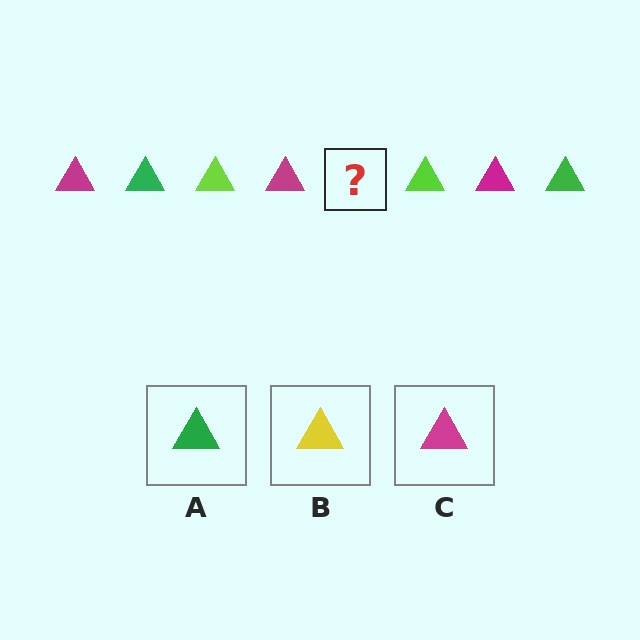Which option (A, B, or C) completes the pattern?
A.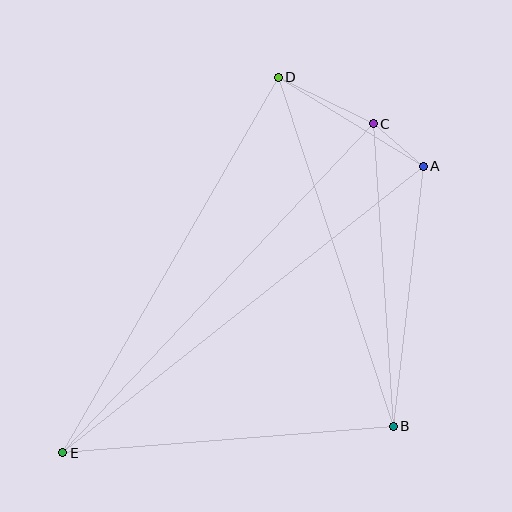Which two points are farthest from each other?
Points A and E are farthest from each other.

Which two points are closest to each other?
Points A and C are closest to each other.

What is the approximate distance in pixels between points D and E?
The distance between D and E is approximately 433 pixels.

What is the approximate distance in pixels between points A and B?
The distance between A and B is approximately 262 pixels.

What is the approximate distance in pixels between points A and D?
The distance between A and D is approximately 170 pixels.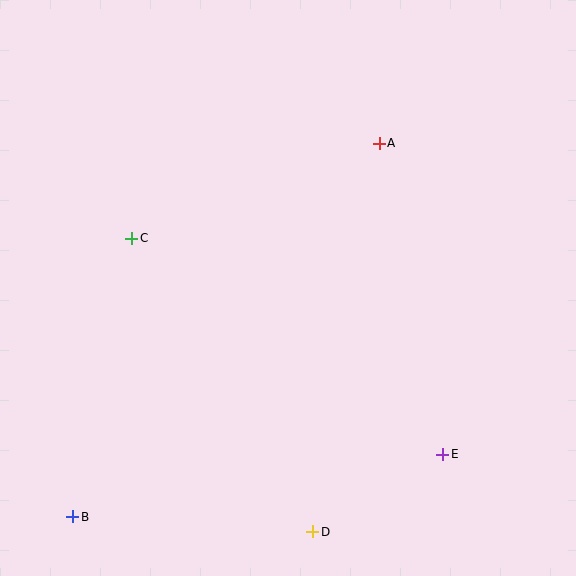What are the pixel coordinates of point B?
Point B is at (73, 517).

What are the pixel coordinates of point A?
Point A is at (379, 143).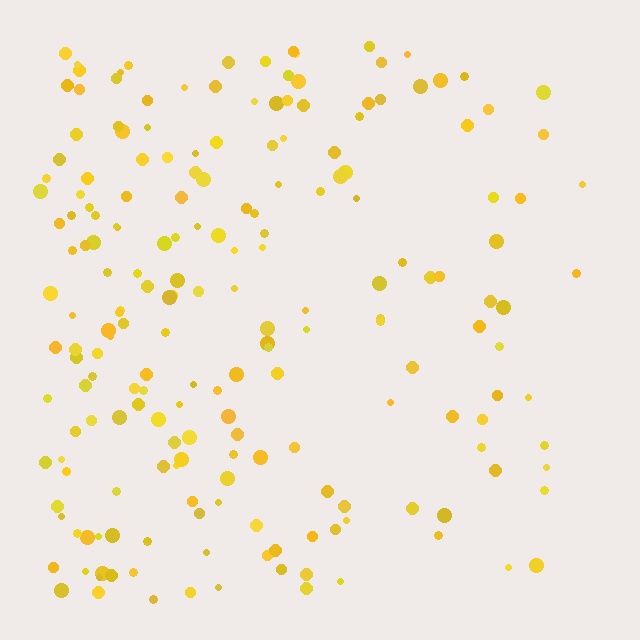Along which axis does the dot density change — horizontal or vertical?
Horizontal.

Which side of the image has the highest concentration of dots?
The left.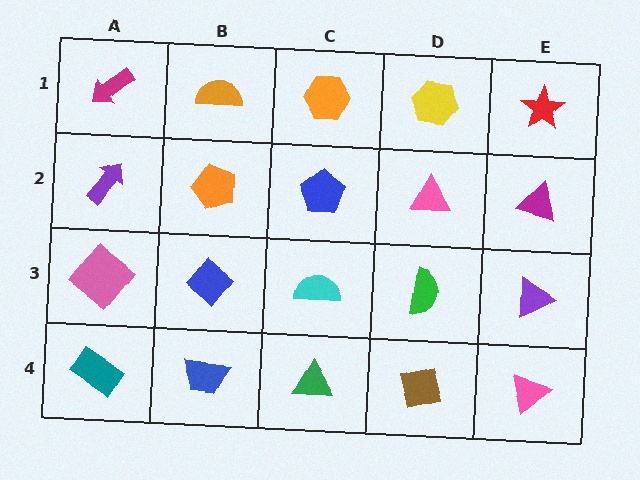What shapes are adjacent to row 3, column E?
A magenta triangle (row 2, column E), a pink triangle (row 4, column E), a green semicircle (row 3, column D).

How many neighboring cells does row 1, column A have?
2.